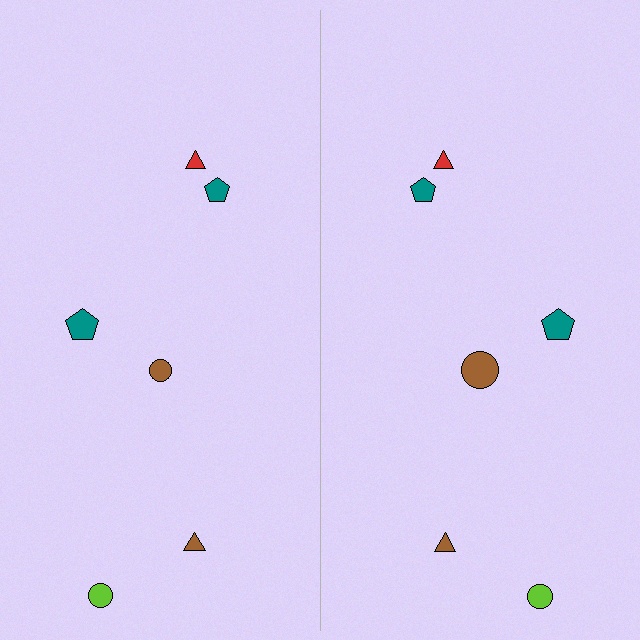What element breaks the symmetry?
The brown circle on the right side has a different size than its mirror counterpart.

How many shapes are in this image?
There are 12 shapes in this image.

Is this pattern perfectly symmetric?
No, the pattern is not perfectly symmetric. The brown circle on the right side has a different size than its mirror counterpart.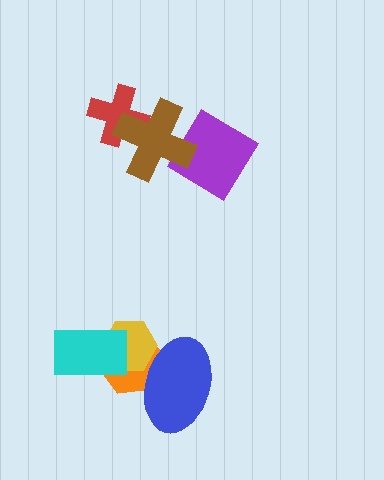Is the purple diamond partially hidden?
Yes, it is partially covered by another shape.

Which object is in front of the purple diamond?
The brown cross is in front of the purple diamond.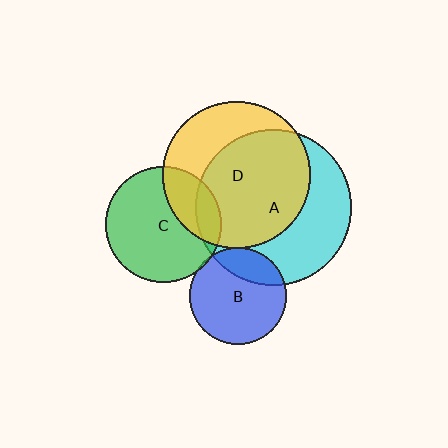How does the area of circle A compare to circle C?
Approximately 1.8 times.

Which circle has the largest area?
Circle A (cyan).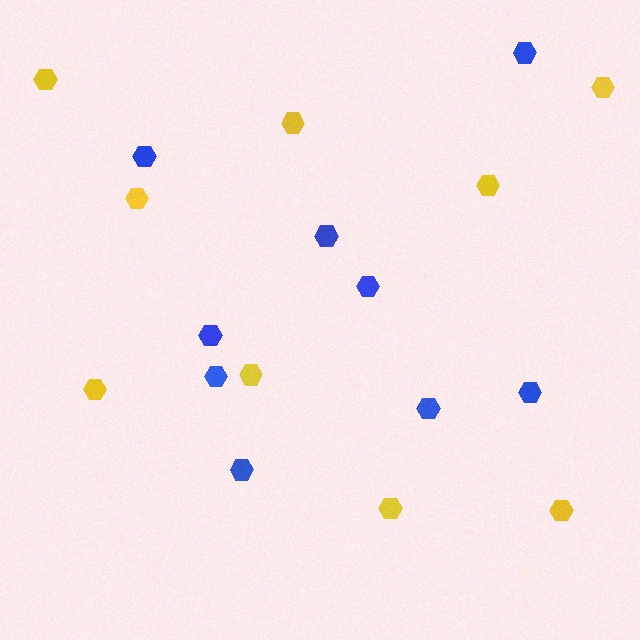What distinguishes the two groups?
There are 2 groups: one group of blue hexagons (9) and one group of yellow hexagons (9).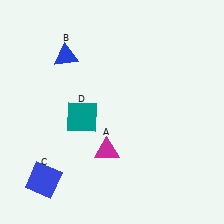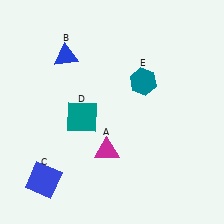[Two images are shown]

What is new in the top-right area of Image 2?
A teal hexagon (E) was added in the top-right area of Image 2.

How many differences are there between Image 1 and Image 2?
There is 1 difference between the two images.